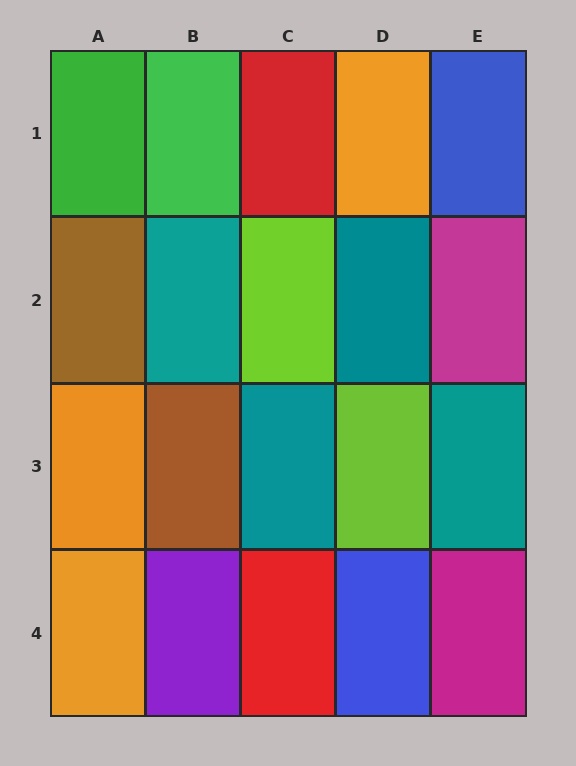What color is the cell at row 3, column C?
Teal.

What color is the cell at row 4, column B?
Purple.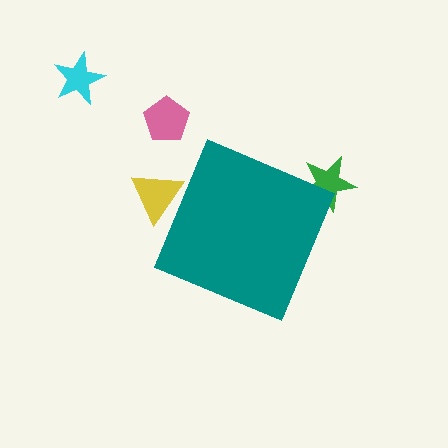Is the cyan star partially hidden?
No, the cyan star is fully visible.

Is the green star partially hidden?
Yes, the green star is partially hidden behind the teal diamond.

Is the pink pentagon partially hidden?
No, the pink pentagon is fully visible.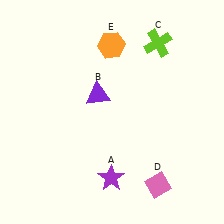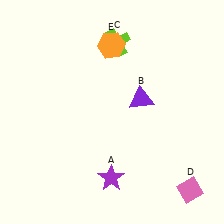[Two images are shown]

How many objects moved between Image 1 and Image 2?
3 objects moved between the two images.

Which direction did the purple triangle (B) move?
The purple triangle (B) moved right.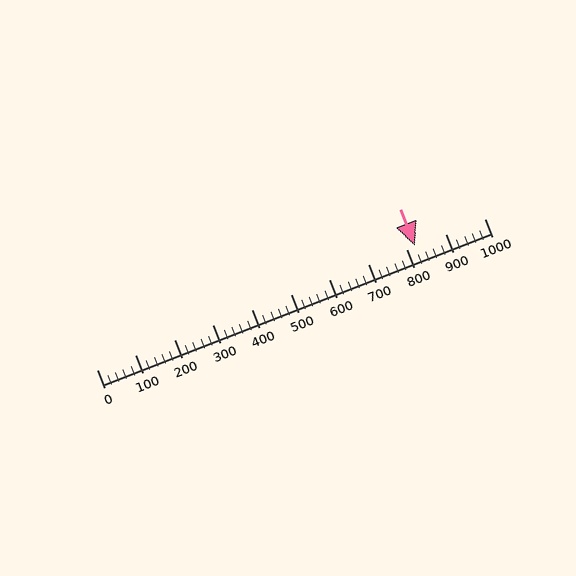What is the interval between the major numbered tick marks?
The major tick marks are spaced 100 units apart.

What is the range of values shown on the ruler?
The ruler shows values from 0 to 1000.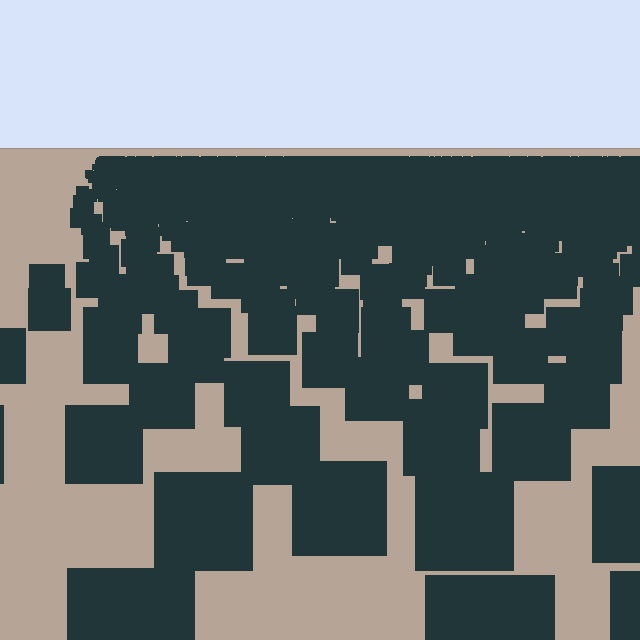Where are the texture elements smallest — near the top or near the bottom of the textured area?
Near the top.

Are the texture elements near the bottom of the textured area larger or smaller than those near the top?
Larger. Near the bottom, elements are closer to the viewer and appear at a bigger on-screen size.